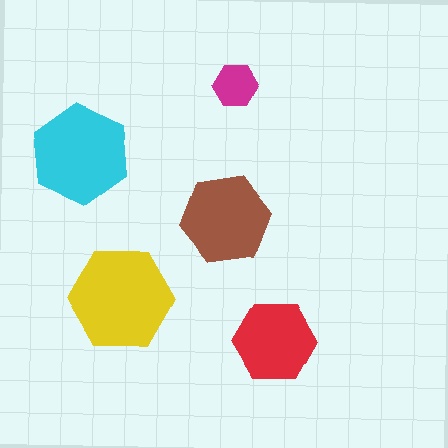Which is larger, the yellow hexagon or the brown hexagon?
The yellow one.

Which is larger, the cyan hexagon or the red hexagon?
The cyan one.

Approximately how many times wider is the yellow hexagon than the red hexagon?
About 1.5 times wider.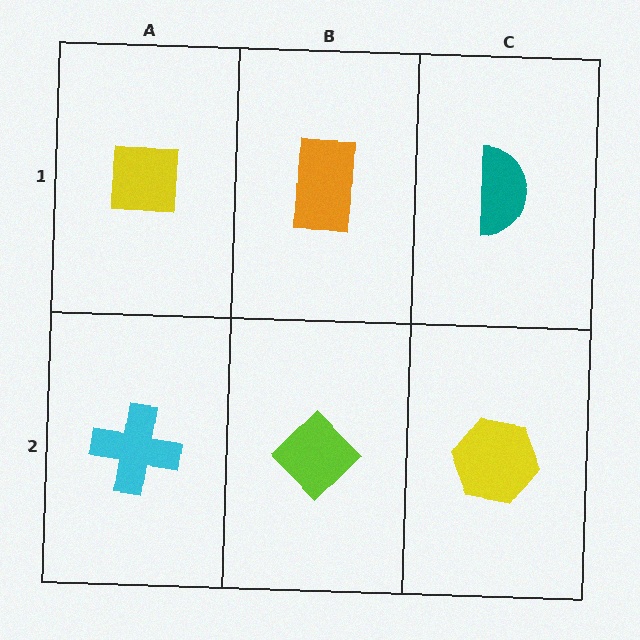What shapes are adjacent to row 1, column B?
A lime diamond (row 2, column B), a yellow square (row 1, column A), a teal semicircle (row 1, column C).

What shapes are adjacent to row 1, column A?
A cyan cross (row 2, column A), an orange rectangle (row 1, column B).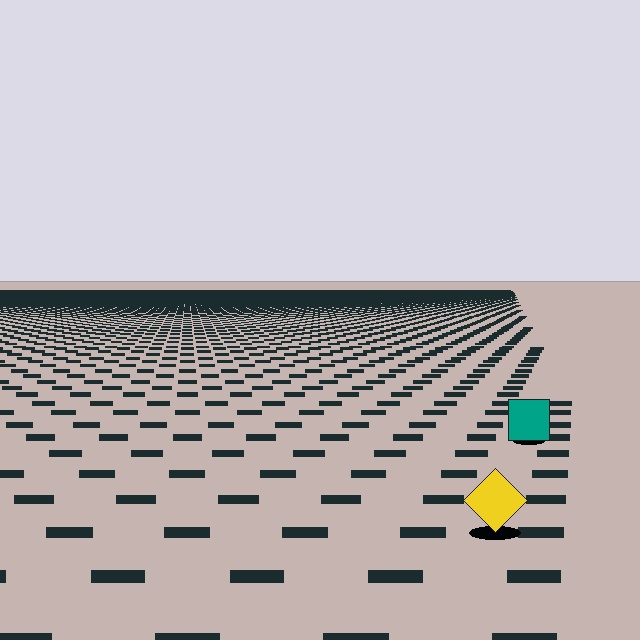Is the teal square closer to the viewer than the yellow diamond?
No. The yellow diamond is closer — you can tell from the texture gradient: the ground texture is coarser near it.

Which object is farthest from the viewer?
The teal square is farthest from the viewer. It appears smaller and the ground texture around it is denser.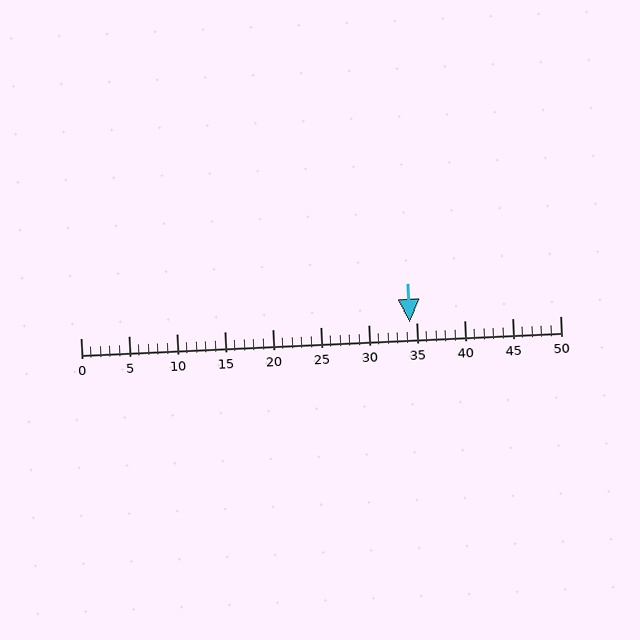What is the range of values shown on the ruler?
The ruler shows values from 0 to 50.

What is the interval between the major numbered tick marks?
The major tick marks are spaced 5 units apart.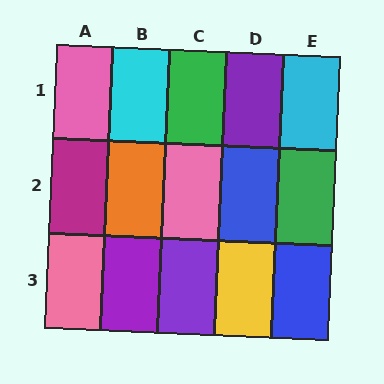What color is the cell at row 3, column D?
Yellow.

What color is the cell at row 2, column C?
Pink.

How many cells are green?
2 cells are green.